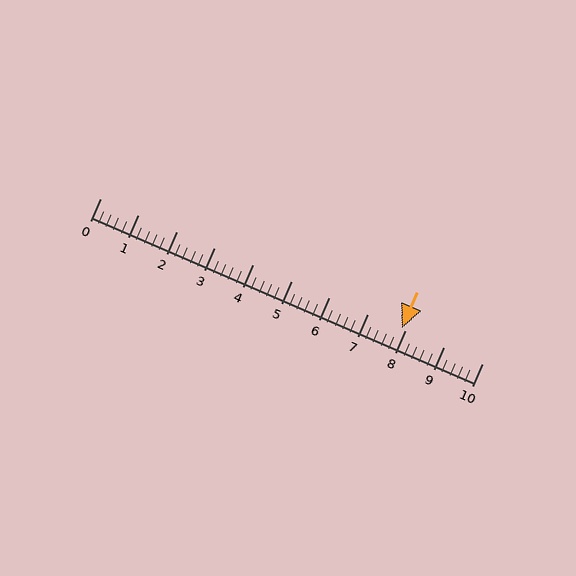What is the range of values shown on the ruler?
The ruler shows values from 0 to 10.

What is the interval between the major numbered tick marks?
The major tick marks are spaced 1 units apart.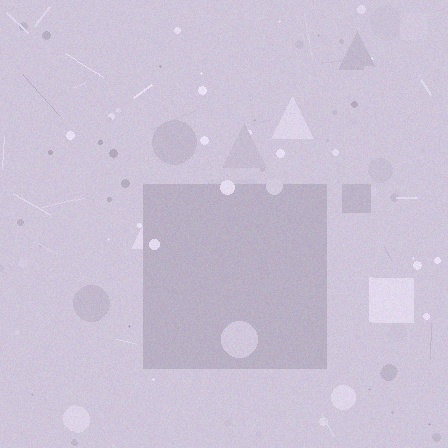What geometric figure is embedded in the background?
A square is embedded in the background.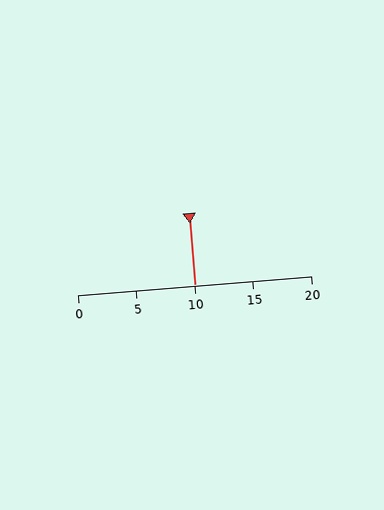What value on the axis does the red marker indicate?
The marker indicates approximately 10.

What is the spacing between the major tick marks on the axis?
The major ticks are spaced 5 apart.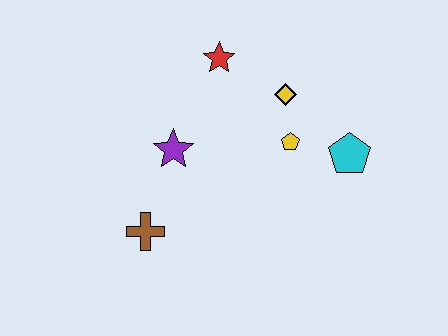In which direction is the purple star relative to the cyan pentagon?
The purple star is to the left of the cyan pentagon.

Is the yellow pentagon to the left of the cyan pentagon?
Yes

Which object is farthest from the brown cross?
The cyan pentagon is farthest from the brown cross.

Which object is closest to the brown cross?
The purple star is closest to the brown cross.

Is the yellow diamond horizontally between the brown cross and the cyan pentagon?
Yes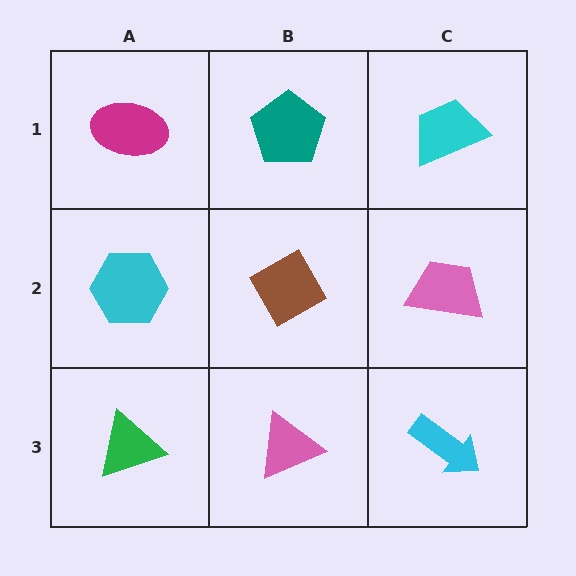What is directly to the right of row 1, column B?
A cyan trapezoid.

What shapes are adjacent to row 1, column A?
A cyan hexagon (row 2, column A), a teal pentagon (row 1, column B).